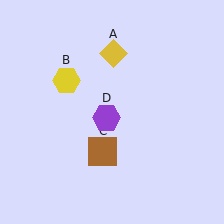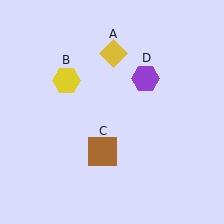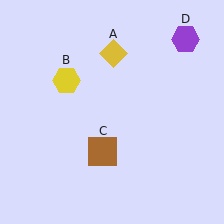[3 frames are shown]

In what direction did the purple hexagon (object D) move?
The purple hexagon (object D) moved up and to the right.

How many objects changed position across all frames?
1 object changed position: purple hexagon (object D).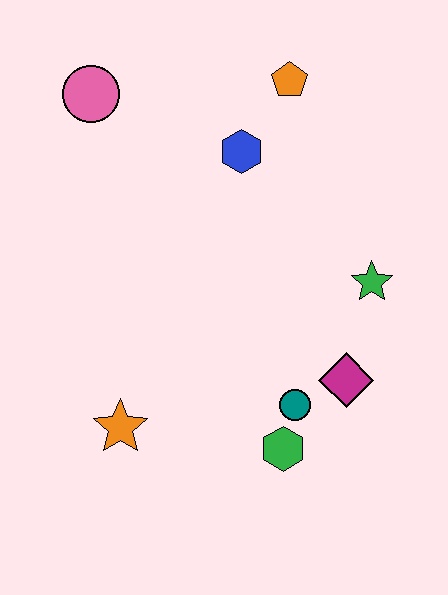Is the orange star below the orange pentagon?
Yes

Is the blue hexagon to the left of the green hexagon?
Yes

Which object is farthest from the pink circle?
The green hexagon is farthest from the pink circle.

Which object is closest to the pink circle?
The blue hexagon is closest to the pink circle.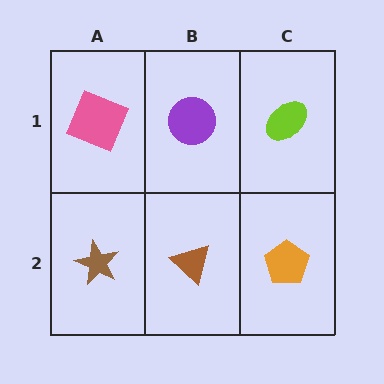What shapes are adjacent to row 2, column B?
A purple circle (row 1, column B), a brown star (row 2, column A), an orange pentagon (row 2, column C).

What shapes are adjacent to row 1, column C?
An orange pentagon (row 2, column C), a purple circle (row 1, column B).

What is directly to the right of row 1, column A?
A purple circle.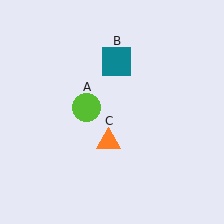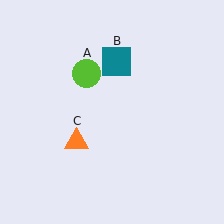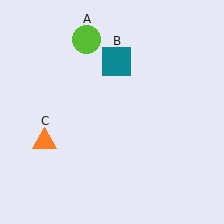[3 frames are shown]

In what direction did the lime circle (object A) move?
The lime circle (object A) moved up.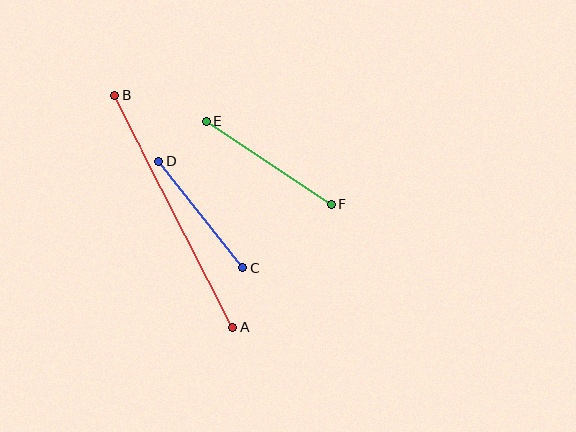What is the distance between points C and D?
The distance is approximately 136 pixels.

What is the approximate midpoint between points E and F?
The midpoint is at approximately (269, 163) pixels.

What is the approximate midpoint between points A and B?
The midpoint is at approximately (174, 211) pixels.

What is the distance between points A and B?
The distance is approximately 259 pixels.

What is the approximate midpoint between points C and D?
The midpoint is at approximately (201, 214) pixels.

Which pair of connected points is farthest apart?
Points A and B are farthest apart.